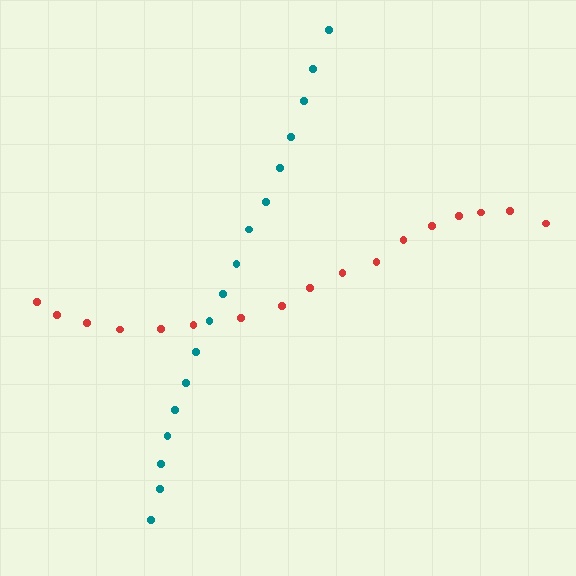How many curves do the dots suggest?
There are 2 distinct paths.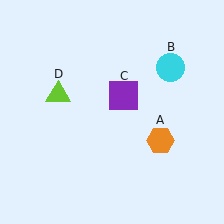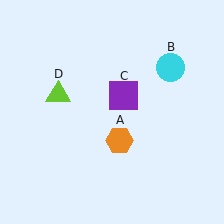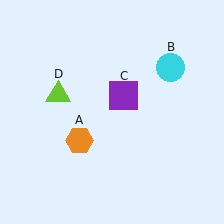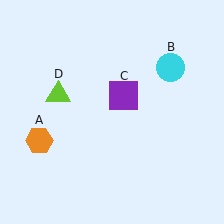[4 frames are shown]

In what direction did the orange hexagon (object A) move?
The orange hexagon (object A) moved left.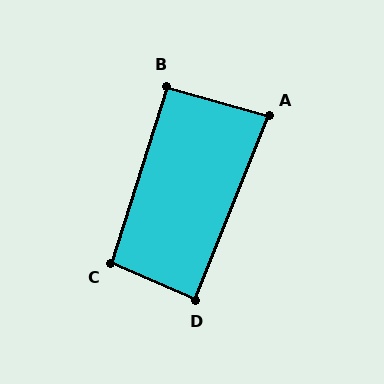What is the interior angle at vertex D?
Approximately 88 degrees (approximately right).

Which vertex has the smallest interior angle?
A, at approximately 84 degrees.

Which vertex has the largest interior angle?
C, at approximately 96 degrees.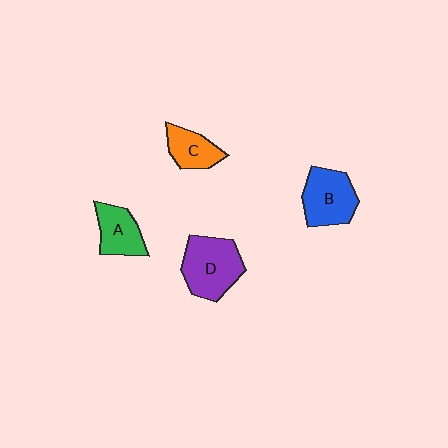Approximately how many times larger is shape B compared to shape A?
Approximately 1.3 times.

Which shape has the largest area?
Shape D (purple).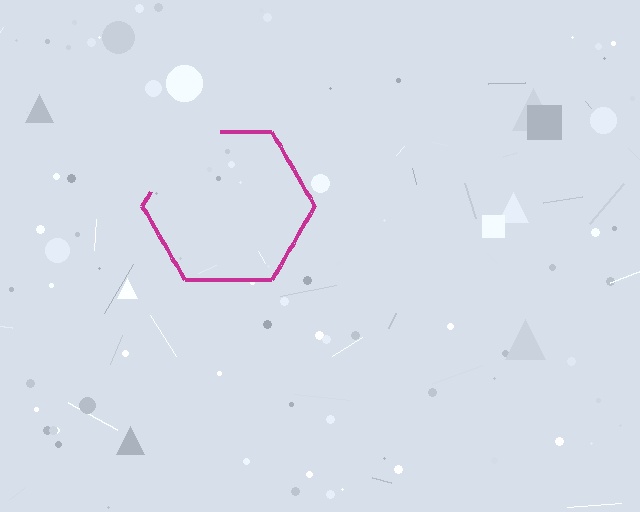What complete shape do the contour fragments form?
The contour fragments form a hexagon.